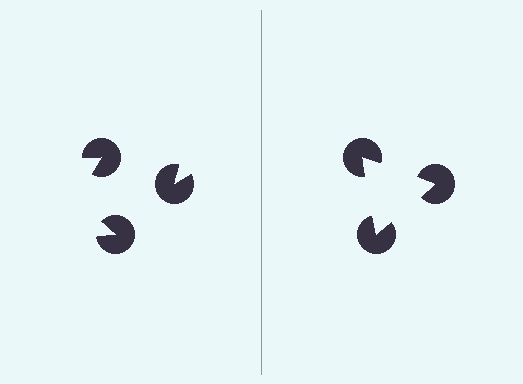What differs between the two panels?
The pac-man discs are positioned identically on both sides; only the wedge orientations differ. On the right they align to a triangle; on the left they are misaligned.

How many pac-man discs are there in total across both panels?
6 — 3 on each side.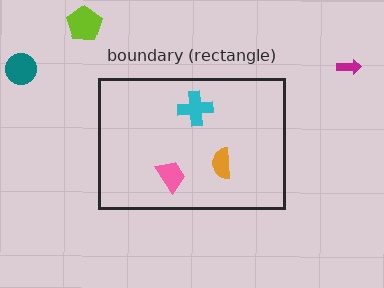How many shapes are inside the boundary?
3 inside, 3 outside.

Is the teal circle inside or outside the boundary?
Outside.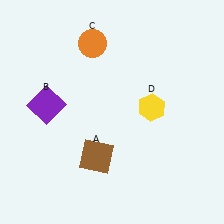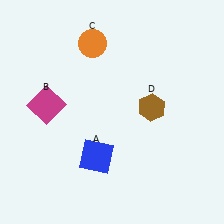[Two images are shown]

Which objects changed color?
A changed from brown to blue. B changed from purple to magenta. D changed from yellow to brown.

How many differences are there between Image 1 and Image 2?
There are 3 differences between the two images.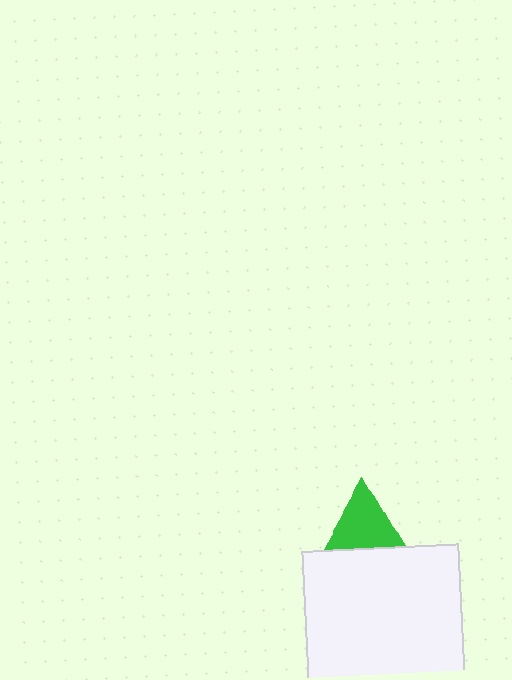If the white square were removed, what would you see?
You would see the complete green triangle.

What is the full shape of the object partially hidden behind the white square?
The partially hidden object is a green triangle.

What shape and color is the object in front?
The object in front is a white square.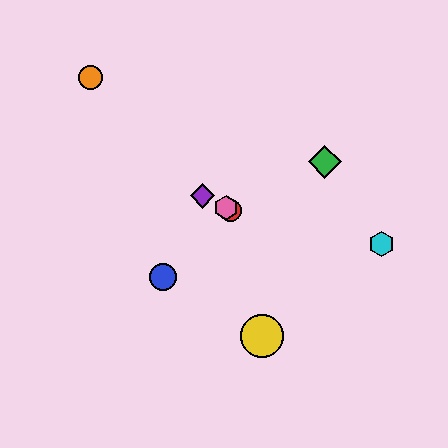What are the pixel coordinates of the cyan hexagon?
The cyan hexagon is at (381, 244).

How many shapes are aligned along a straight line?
3 shapes (the red circle, the purple diamond, the pink hexagon) are aligned along a straight line.